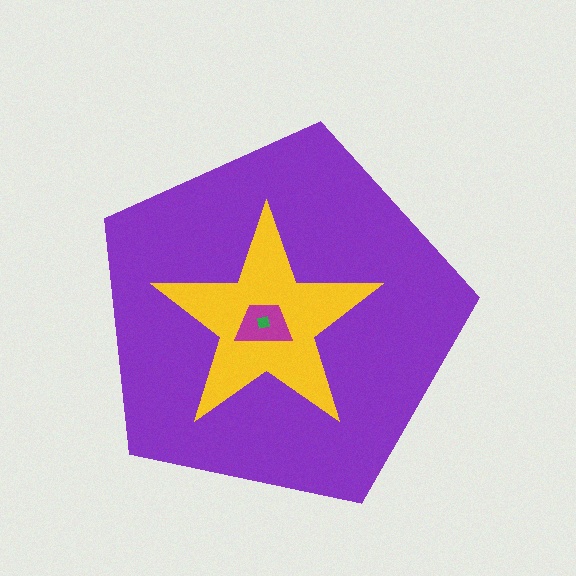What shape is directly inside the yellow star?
The magenta trapezoid.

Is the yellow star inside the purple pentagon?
Yes.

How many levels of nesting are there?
4.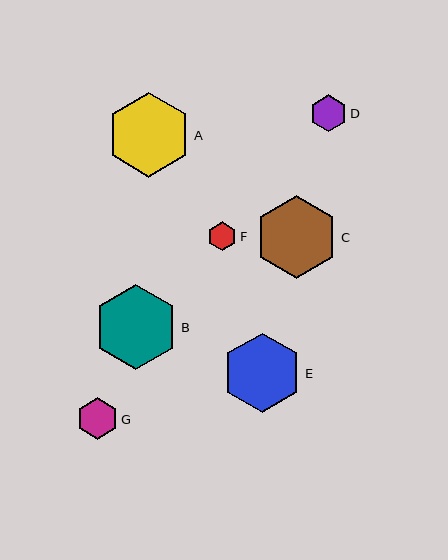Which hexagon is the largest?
Hexagon A is the largest with a size of approximately 85 pixels.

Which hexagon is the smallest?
Hexagon F is the smallest with a size of approximately 29 pixels.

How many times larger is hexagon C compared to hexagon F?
Hexagon C is approximately 2.9 times the size of hexagon F.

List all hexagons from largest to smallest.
From largest to smallest: A, B, C, E, G, D, F.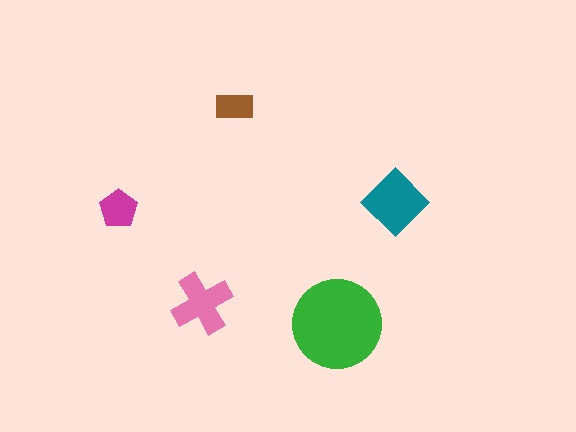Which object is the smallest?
The brown rectangle.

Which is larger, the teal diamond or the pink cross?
The teal diamond.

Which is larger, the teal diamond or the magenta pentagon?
The teal diamond.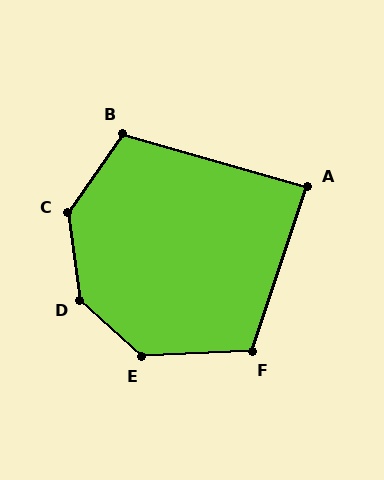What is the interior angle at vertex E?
Approximately 135 degrees (obtuse).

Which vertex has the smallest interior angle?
A, at approximately 88 degrees.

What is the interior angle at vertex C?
Approximately 137 degrees (obtuse).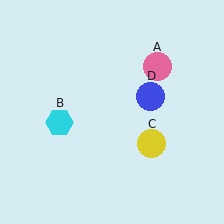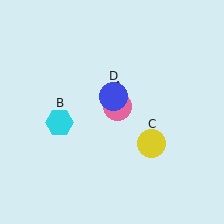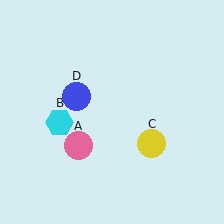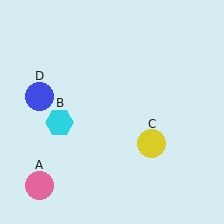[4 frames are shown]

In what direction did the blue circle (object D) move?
The blue circle (object D) moved left.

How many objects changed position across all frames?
2 objects changed position: pink circle (object A), blue circle (object D).